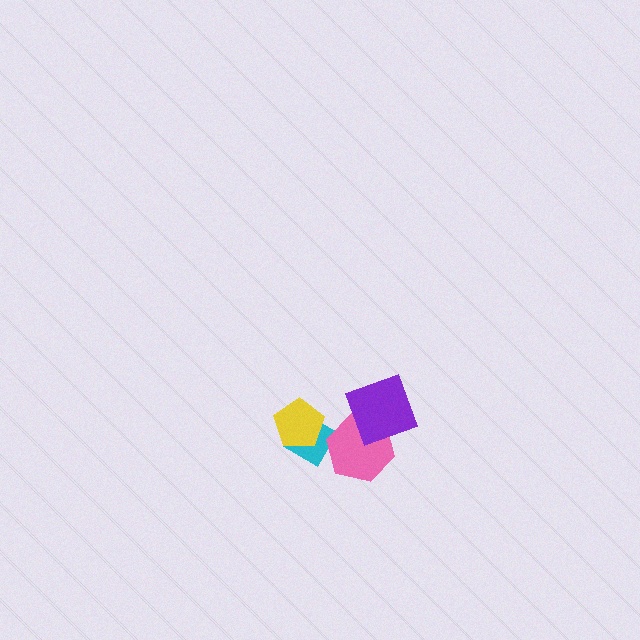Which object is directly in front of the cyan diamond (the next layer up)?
The pink hexagon is directly in front of the cyan diamond.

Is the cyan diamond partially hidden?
Yes, it is partially covered by another shape.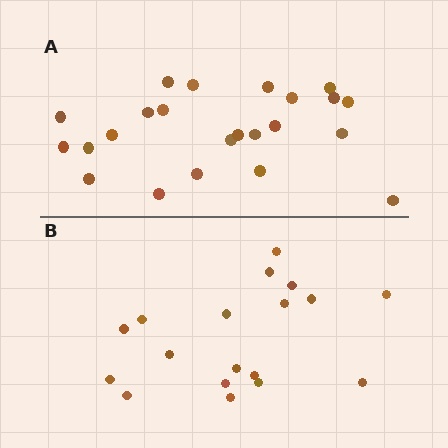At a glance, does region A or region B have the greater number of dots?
Region A (the top region) has more dots.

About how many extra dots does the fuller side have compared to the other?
Region A has about 5 more dots than region B.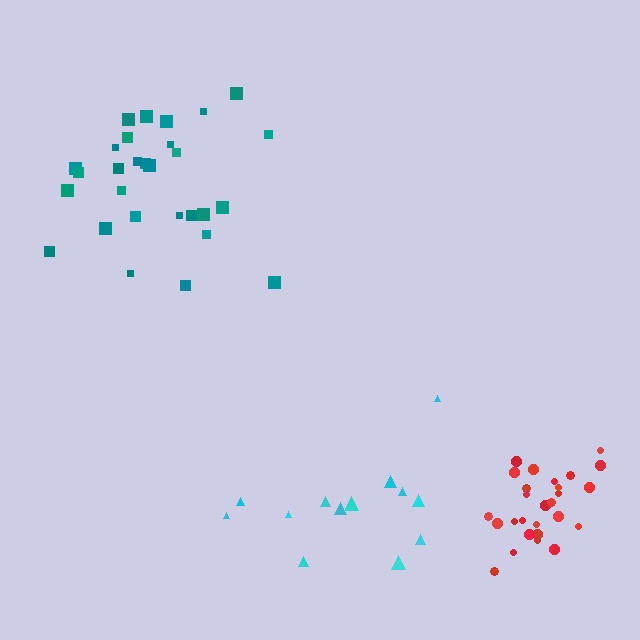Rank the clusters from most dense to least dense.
red, teal, cyan.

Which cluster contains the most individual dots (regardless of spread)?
Teal (29).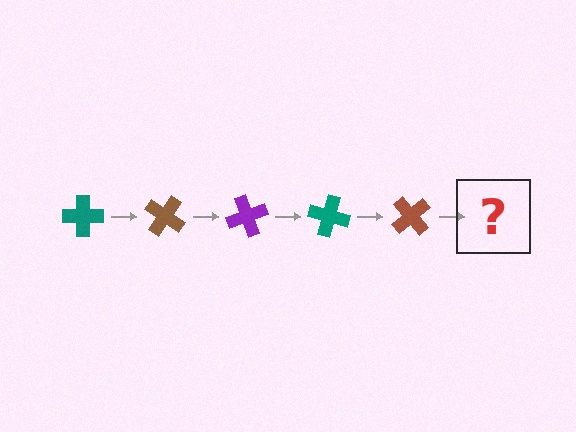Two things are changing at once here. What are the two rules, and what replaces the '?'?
The two rules are that it rotates 35 degrees each step and the color cycles through teal, brown, and purple. The '?' should be a purple cross, rotated 175 degrees from the start.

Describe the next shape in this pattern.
It should be a purple cross, rotated 175 degrees from the start.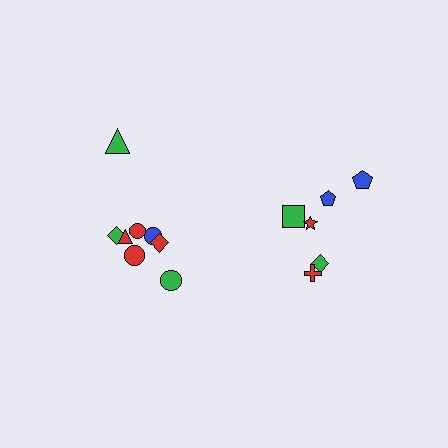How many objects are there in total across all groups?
There are 14 objects.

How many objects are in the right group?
There are 6 objects.